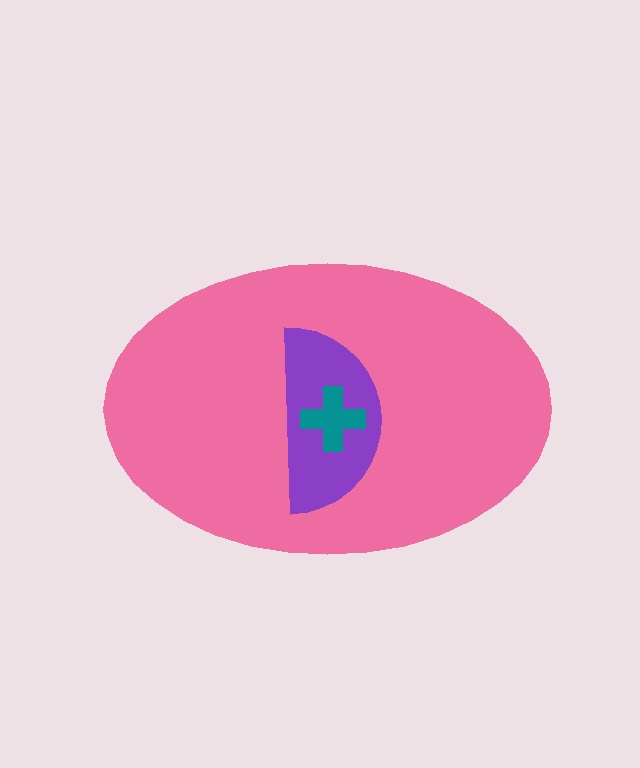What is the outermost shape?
The pink ellipse.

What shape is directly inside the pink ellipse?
The purple semicircle.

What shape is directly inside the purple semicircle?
The teal cross.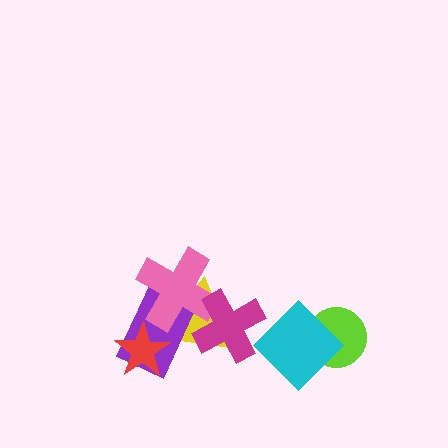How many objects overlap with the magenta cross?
4 objects overlap with the magenta cross.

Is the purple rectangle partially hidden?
Yes, it is partially covered by another shape.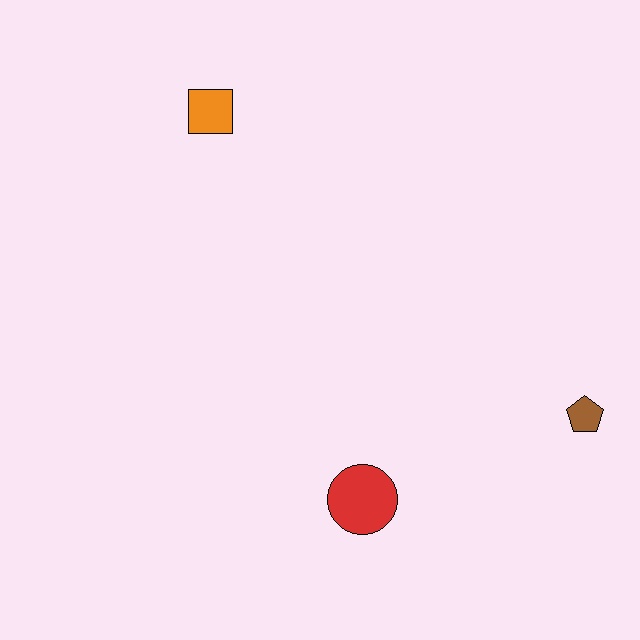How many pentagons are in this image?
There is 1 pentagon.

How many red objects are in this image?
There is 1 red object.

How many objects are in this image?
There are 3 objects.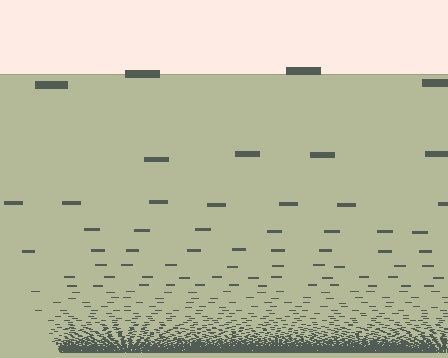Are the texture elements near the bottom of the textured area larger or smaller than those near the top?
Smaller. The gradient is inverted — elements near the bottom are smaller and denser.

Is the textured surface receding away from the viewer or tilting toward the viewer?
The surface appears to tilt toward the viewer. Texture elements get larger and sparser toward the top.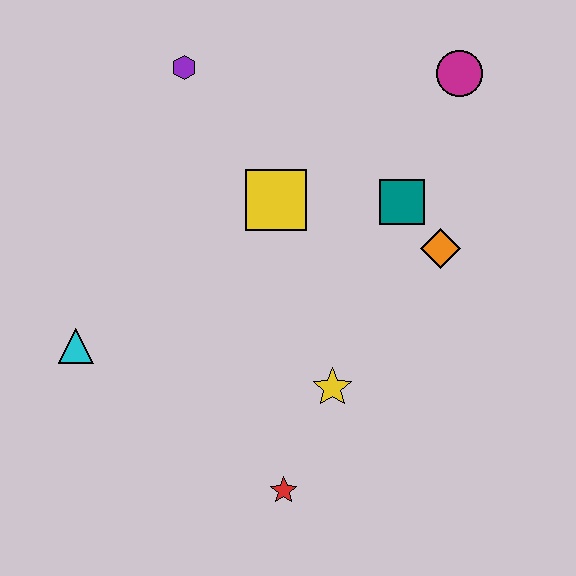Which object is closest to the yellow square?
The teal square is closest to the yellow square.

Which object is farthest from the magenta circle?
The cyan triangle is farthest from the magenta circle.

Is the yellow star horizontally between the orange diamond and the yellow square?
Yes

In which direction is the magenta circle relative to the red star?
The magenta circle is above the red star.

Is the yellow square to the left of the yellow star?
Yes